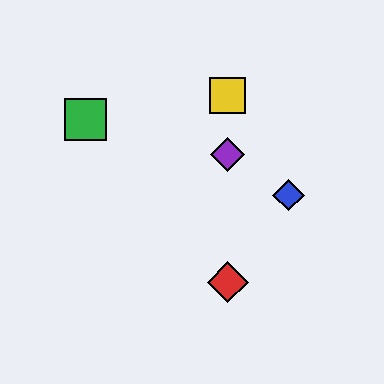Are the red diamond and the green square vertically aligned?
No, the red diamond is at x≈228 and the green square is at x≈86.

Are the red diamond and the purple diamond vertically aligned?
Yes, both are at x≈228.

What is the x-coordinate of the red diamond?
The red diamond is at x≈228.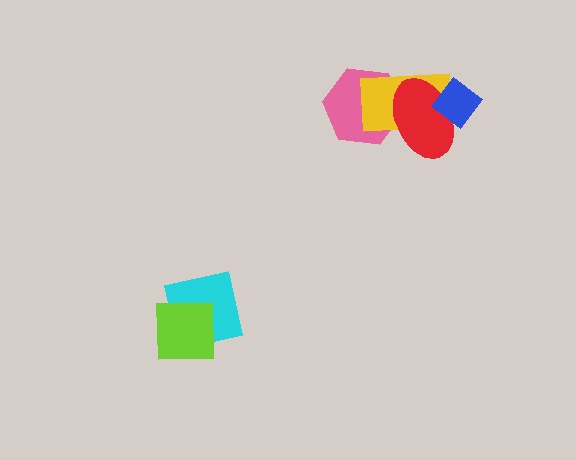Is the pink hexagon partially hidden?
Yes, it is partially covered by another shape.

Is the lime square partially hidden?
No, no other shape covers it.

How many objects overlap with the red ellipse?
3 objects overlap with the red ellipse.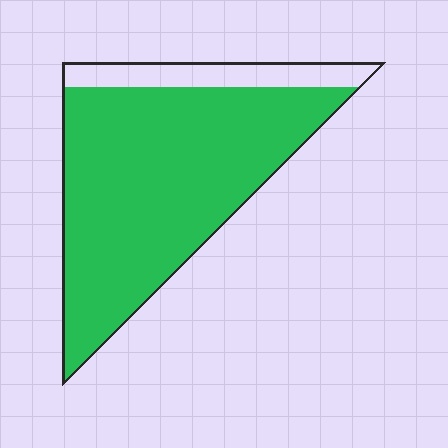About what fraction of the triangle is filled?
About five sixths (5/6).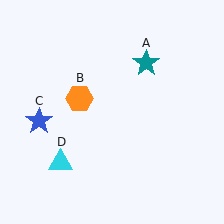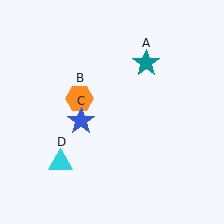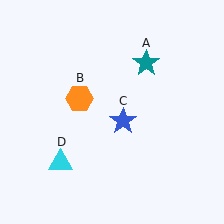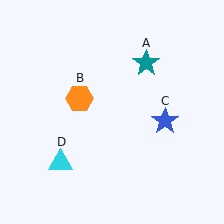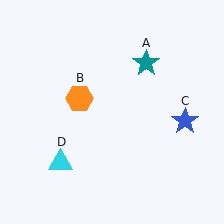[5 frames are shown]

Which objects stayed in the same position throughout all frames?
Teal star (object A) and orange hexagon (object B) and cyan triangle (object D) remained stationary.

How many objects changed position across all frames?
1 object changed position: blue star (object C).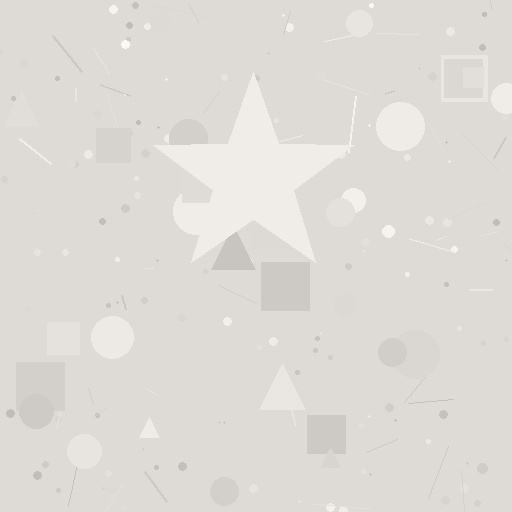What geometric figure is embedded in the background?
A star is embedded in the background.